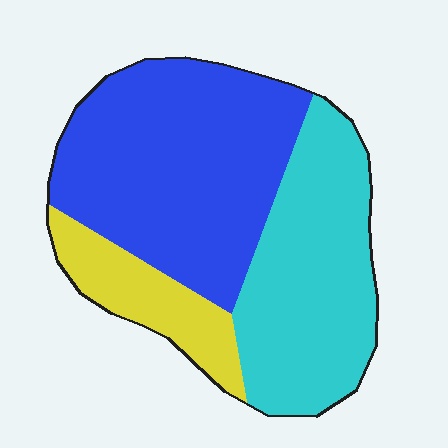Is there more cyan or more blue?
Blue.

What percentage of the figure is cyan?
Cyan takes up about three eighths (3/8) of the figure.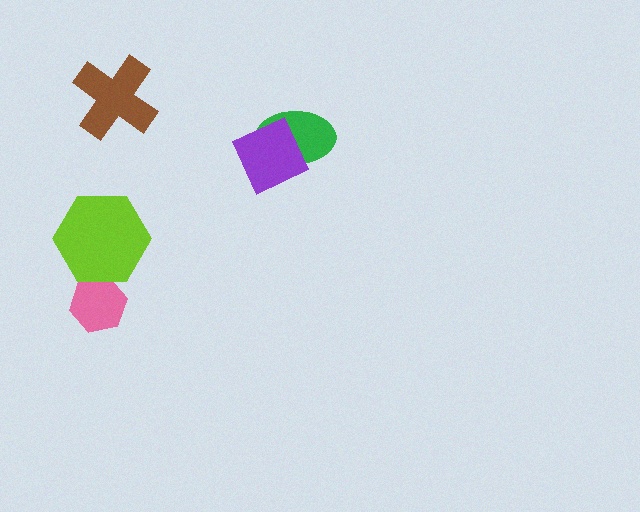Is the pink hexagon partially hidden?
Yes, it is partially covered by another shape.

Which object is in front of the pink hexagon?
The lime hexagon is in front of the pink hexagon.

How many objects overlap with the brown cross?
0 objects overlap with the brown cross.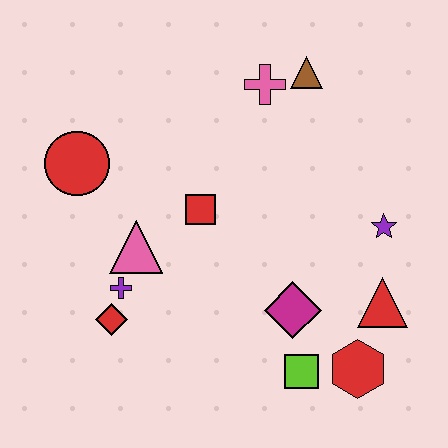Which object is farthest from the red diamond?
The brown triangle is farthest from the red diamond.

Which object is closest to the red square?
The pink triangle is closest to the red square.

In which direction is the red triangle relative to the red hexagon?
The red triangle is above the red hexagon.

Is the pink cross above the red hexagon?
Yes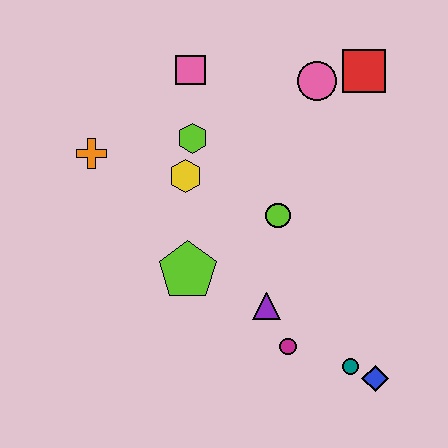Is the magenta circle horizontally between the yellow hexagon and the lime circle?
No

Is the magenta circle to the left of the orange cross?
No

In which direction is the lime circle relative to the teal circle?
The lime circle is above the teal circle.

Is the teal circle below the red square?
Yes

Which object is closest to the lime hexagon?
The yellow hexagon is closest to the lime hexagon.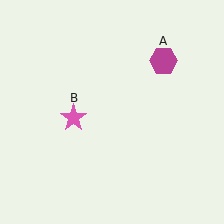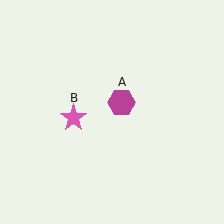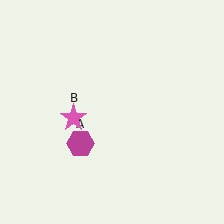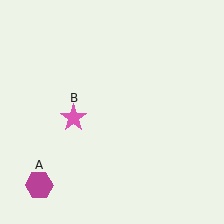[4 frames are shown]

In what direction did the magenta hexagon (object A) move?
The magenta hexagon (object A) moved down and to the left.